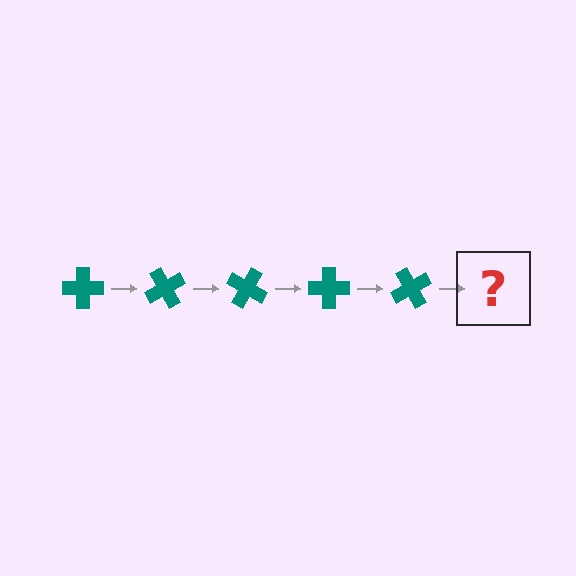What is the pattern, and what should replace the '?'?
The pattern is that the cross rotates 60 degrees each step. The '?' should be a teal cross rotated 300 degrees.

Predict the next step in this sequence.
The next step is a teal cross rotated 300 degrees.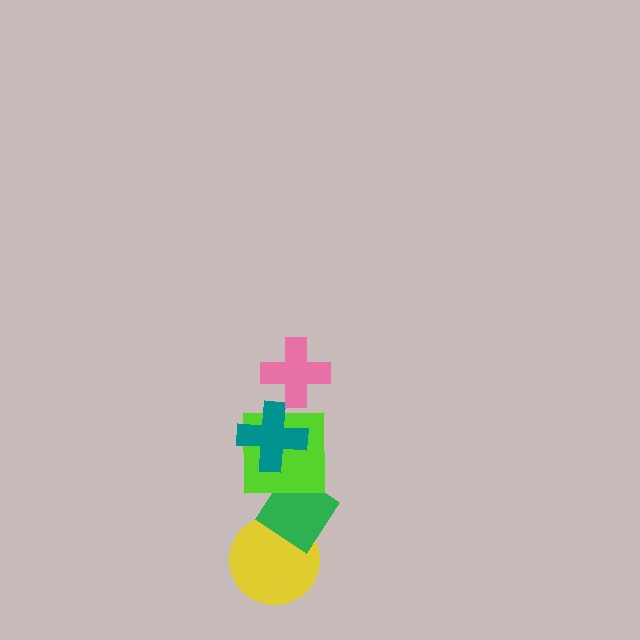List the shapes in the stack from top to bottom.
From top to bottom: the pink cross, the teal cross, the lime square, the green diamond, the yellow circle.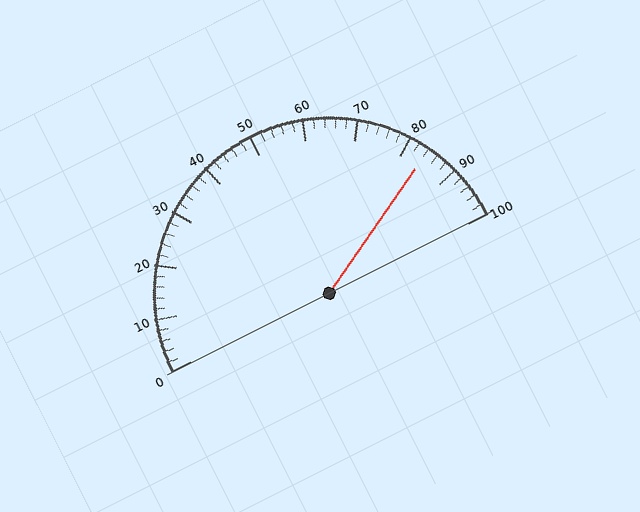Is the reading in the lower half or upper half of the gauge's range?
The reading is in the upper half of the range (0 to 100).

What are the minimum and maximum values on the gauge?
The gauge ranges from 0 to 100.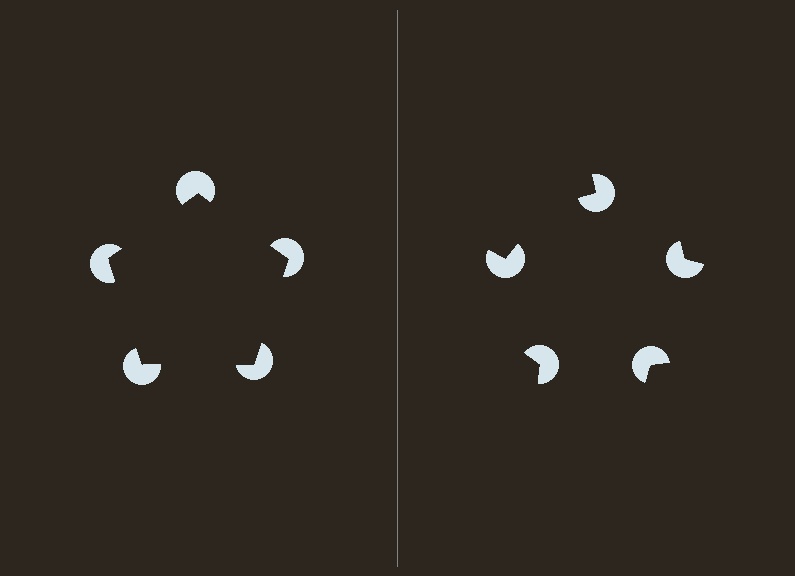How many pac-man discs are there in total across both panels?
10 — 5 on each side.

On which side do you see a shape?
An illusory pentagon appears on the left side. On the right side the wedge cuts are rotated, so no coherent shape forms.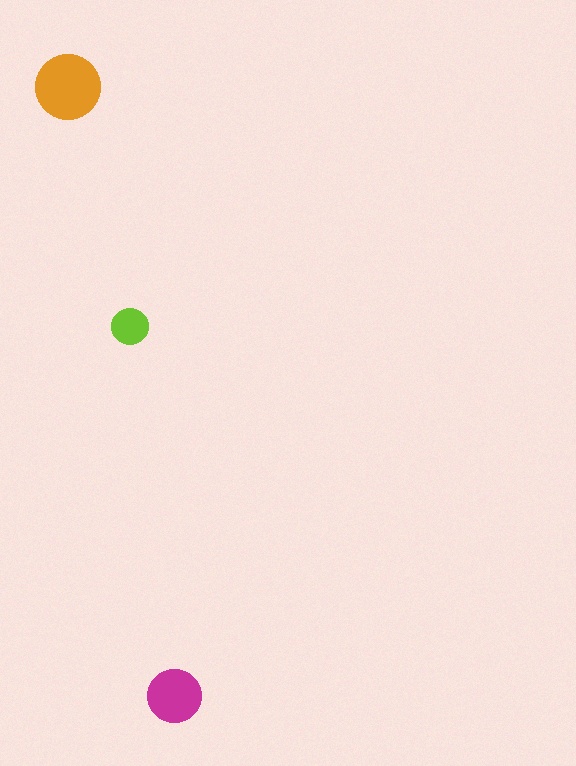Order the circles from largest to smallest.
the orange one, the magenta one, the lime one.